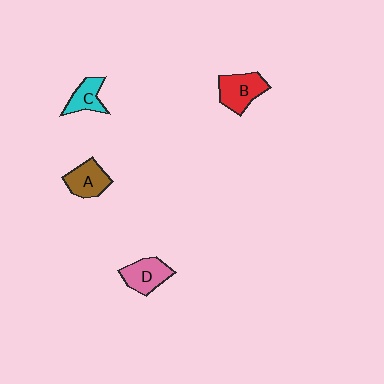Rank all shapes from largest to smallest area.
From largest to smallest: B (red), D (pink), A (brown), C (cyan).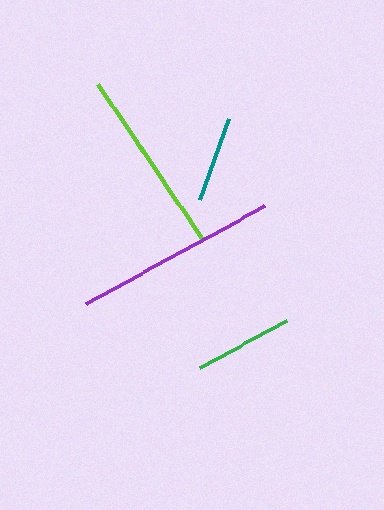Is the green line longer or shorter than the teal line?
The green line is longer than the teal line.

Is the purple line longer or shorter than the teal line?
The purple line is longer than the teal line.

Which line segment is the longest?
The purple line is the longest at approximately 203 pixels.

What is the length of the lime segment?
The lime segment is approximately 190 pixels long.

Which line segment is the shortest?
The teal line is the shortest at approximately 86 pixels.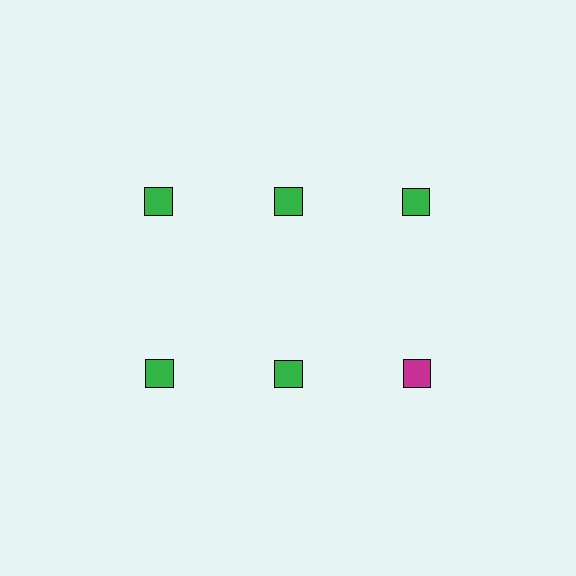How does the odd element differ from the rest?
It has a different color: magenta instead of green.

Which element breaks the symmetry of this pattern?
The magenta square in the second row, center column breaks the symmetry. All other shapes are green squares.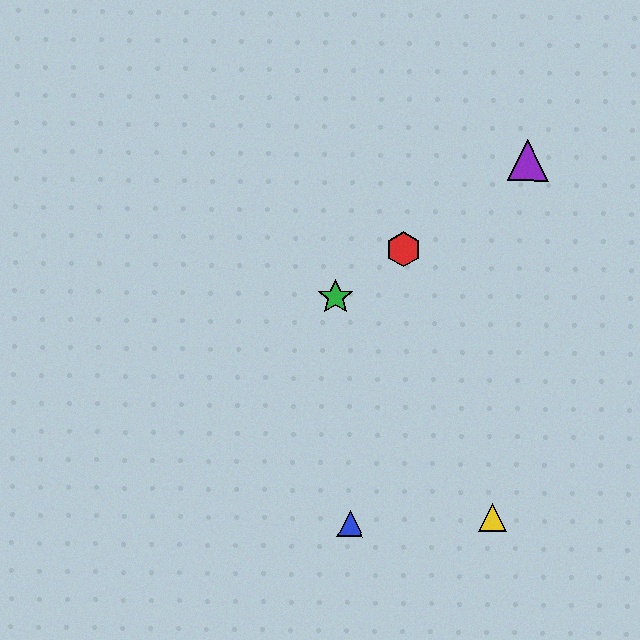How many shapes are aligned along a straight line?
3 shapes (the red hexagon, the green star, the purple triangle) are aligned along a straight line.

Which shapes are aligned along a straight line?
The red hexagon, the green star, the purple triangle are aligned along a straight line.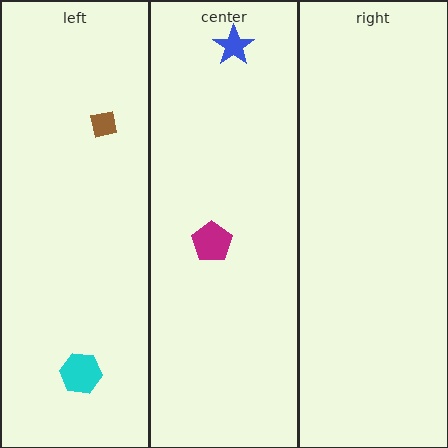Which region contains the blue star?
The center region.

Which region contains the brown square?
The left region.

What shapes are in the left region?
The cyan hexagon, the brown square.